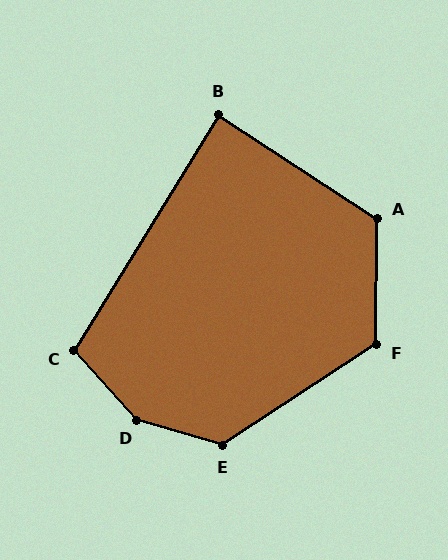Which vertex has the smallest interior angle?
B, at approximately 88 degrees.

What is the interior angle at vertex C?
Approximately 107 degrees (obtuse).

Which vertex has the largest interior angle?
D, at approximately 148 degrees.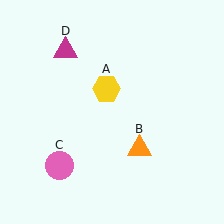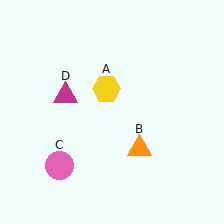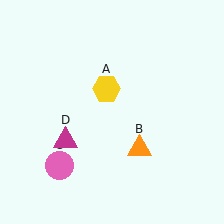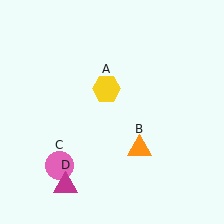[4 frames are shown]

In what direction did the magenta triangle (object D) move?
The magenta triangle (object D) moved down.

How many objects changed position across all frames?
1 object changed position: magenta triangle (object D).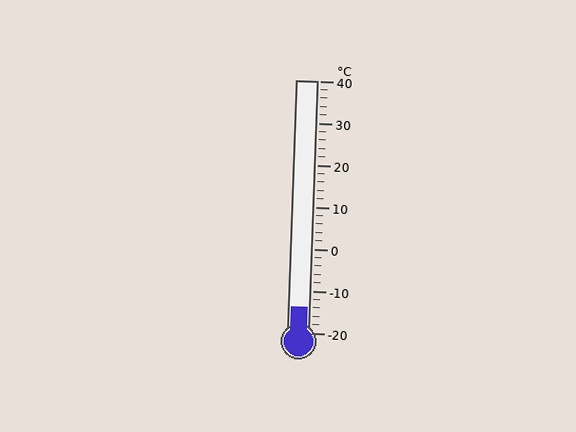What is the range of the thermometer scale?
The thermometer scale ranges from -20°C to 40°C.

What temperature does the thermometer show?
The thermometer shows approximately -14°C.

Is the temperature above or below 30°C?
The temperature is below 30°C.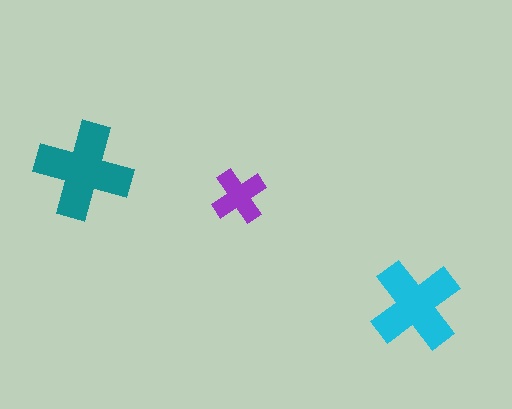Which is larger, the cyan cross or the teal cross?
The teal one.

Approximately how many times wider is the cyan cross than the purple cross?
About 1.5 times wider.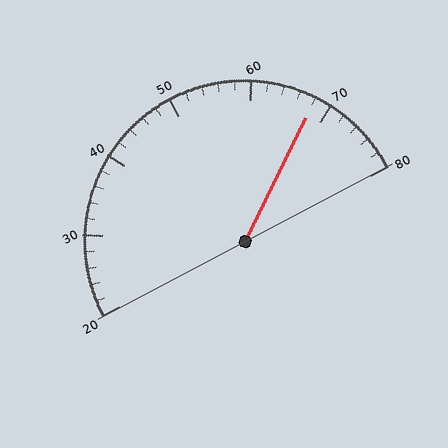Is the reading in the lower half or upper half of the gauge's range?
The reading is in the upper half of the range (20 to 80).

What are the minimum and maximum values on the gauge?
The gauge ranges from 20 to 80.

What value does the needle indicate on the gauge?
The needle indicates approximately 68.